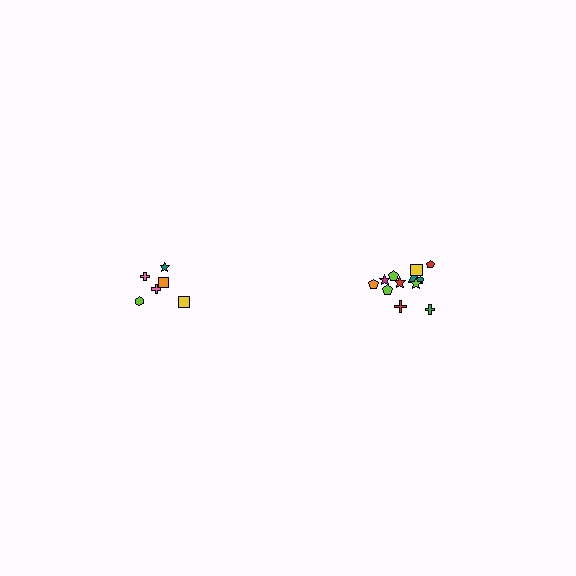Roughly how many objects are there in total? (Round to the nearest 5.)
Roughly 20 objects in total.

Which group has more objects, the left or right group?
The right group.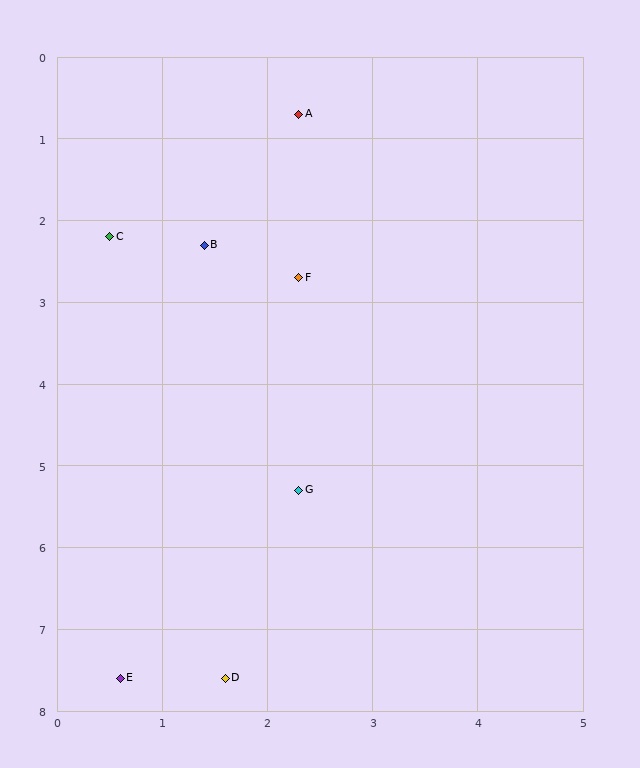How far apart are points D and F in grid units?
Points D and F are about 4.9 grid units apart.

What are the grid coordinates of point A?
Point A is at approximately (2.3, 0.7).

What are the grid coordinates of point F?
Point F is at approximately (2.3, 2.7).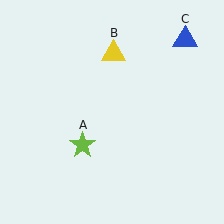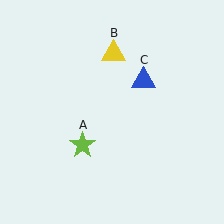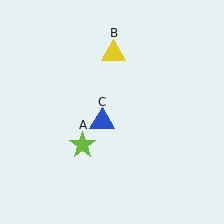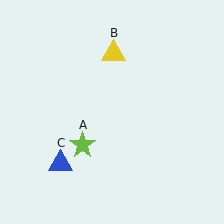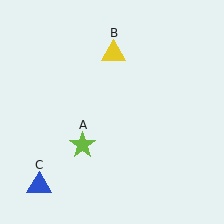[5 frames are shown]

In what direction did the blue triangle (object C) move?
The blue triangle (object C) moved down and to the left.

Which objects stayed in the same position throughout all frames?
Lime star (object A) and yellow triangle (object B) remained stationary.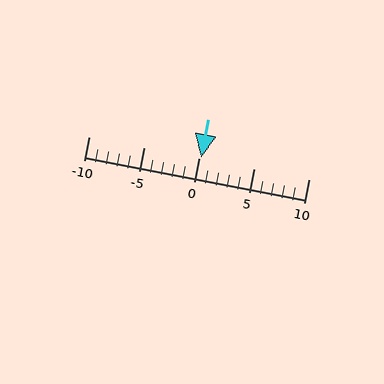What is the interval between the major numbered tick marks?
The major tick marks are spaced 5 units apart.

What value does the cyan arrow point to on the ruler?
The cyan arrow points to approximately 0.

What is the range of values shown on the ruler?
The ruler shows values from -10 to 10.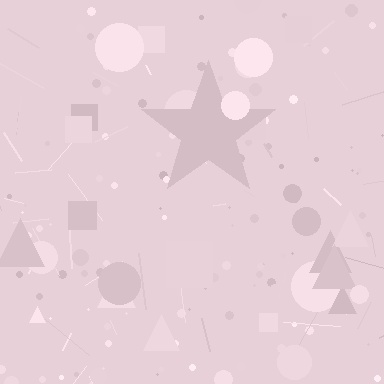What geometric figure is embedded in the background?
A star is embedded in the background.